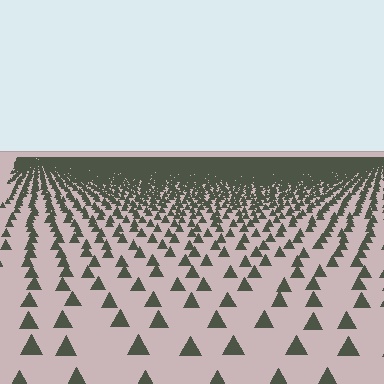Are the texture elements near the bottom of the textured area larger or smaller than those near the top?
Larger. Near the bottom, elements are closer to the viewer and appear at a bigger on-screen size.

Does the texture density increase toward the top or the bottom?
Density increases toward the top.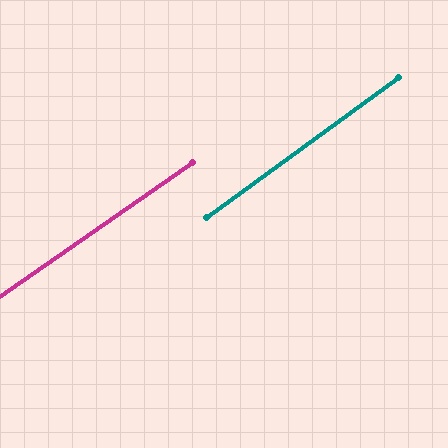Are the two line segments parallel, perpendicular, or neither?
Parallel — their directions differ by only 1.7°.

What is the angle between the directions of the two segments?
Approximately 2 degrees.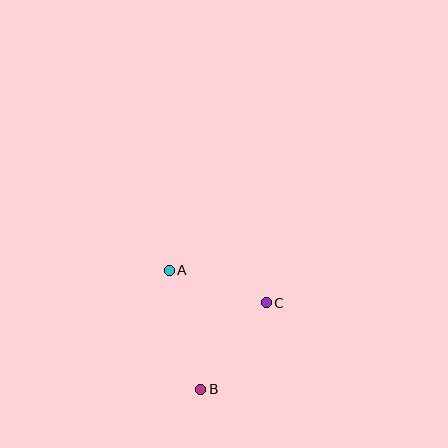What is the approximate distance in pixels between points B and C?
The distance between B and C is approximately 108 pixels.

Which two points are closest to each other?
Points A and C are closest to each other.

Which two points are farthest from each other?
Points A and B are farthest from each other.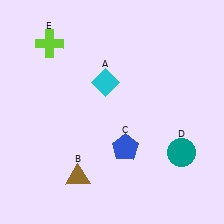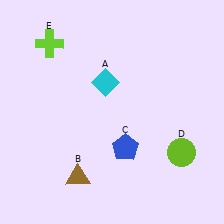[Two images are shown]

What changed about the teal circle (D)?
In Image 1, D is teal. In Image 2, it changed to lime.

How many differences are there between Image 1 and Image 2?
There is 1 difference between the two images.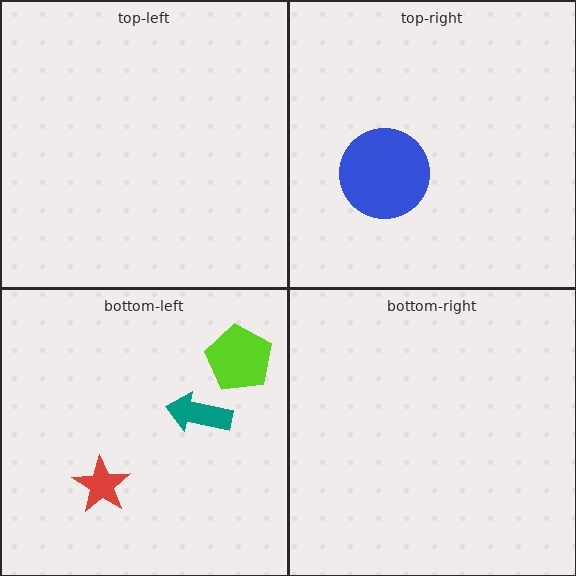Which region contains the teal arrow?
The bottom-left region.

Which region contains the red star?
The bottom-left region.